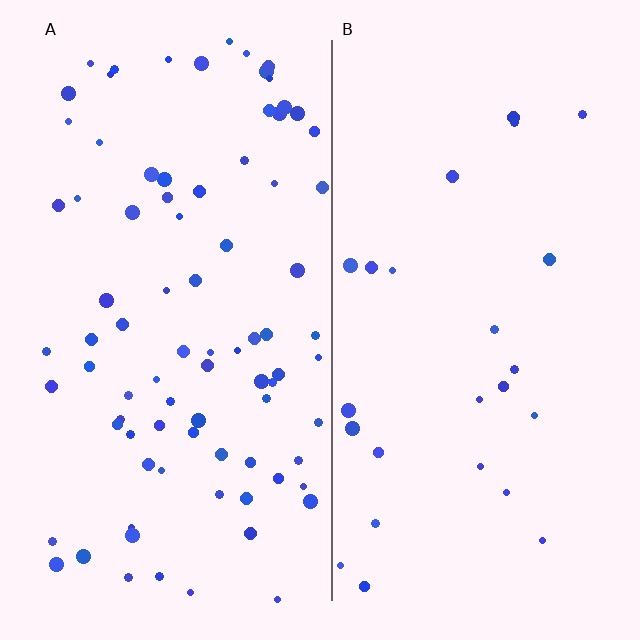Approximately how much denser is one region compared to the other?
Approximately 3.4× — region A over region B.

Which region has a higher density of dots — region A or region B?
A (the left).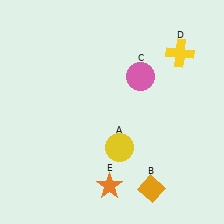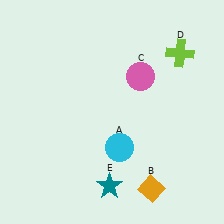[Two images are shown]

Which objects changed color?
A changed from yellow to cyan. D changed from yellow to lime. E changed from orange to teal.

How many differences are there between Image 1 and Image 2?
There are 3 differences between the two images.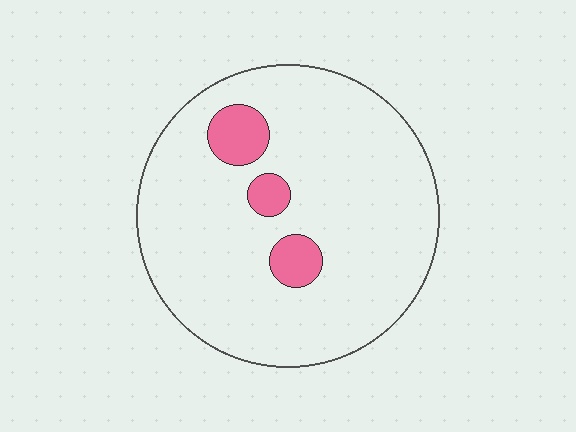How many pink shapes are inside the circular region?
3.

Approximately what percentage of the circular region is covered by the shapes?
Approximately 10%.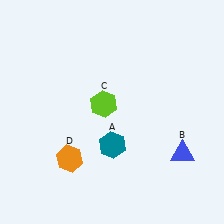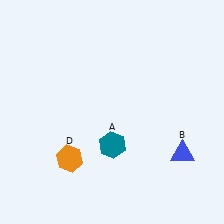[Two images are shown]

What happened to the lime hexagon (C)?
The lime hexagon (C) was removed in Image 2. It was in the top-left area of Image 1.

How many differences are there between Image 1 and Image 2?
There is 1 difference between the two images.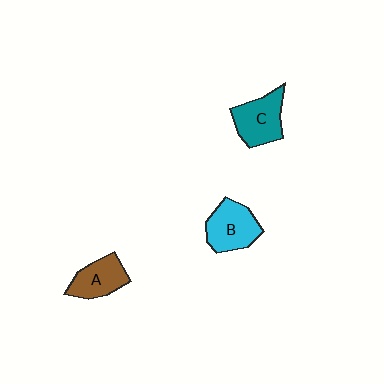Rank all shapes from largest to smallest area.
From largest to smallest: B (cyan), C (teal), A (brown).